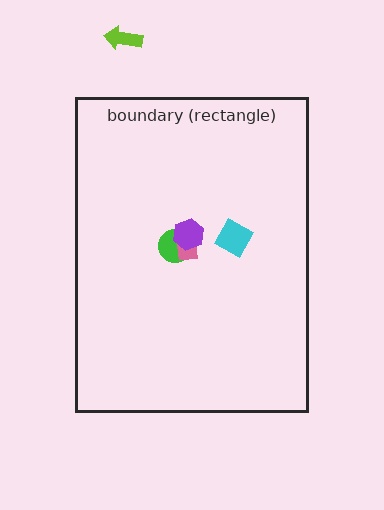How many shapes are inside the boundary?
4 inside, 1 outside.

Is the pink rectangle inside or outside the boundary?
Inside.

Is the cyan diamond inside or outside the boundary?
Inside.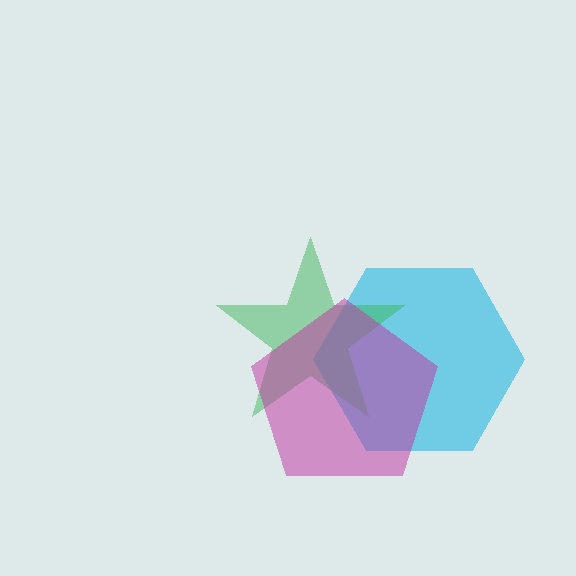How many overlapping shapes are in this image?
There are 3 overlapping shapes in the image.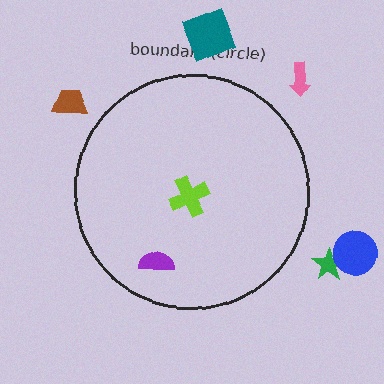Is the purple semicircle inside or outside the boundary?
Inside.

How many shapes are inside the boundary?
2 inside, 5 outside.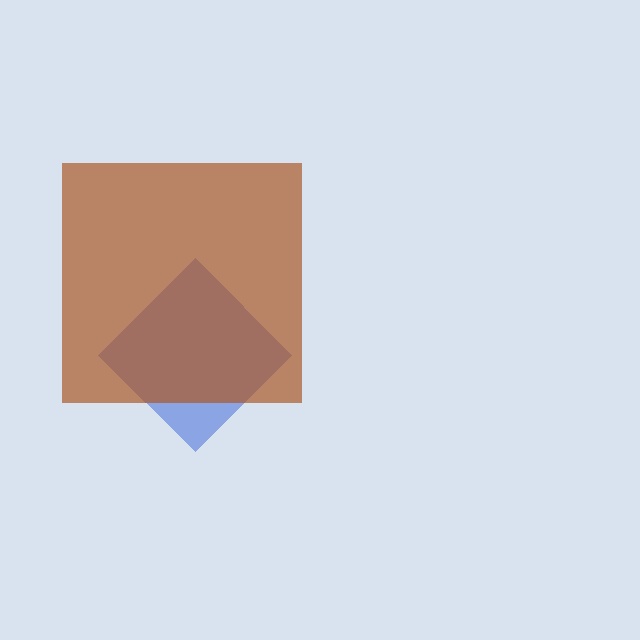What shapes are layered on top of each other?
The layered shapes are: a blue diamond, a brown square.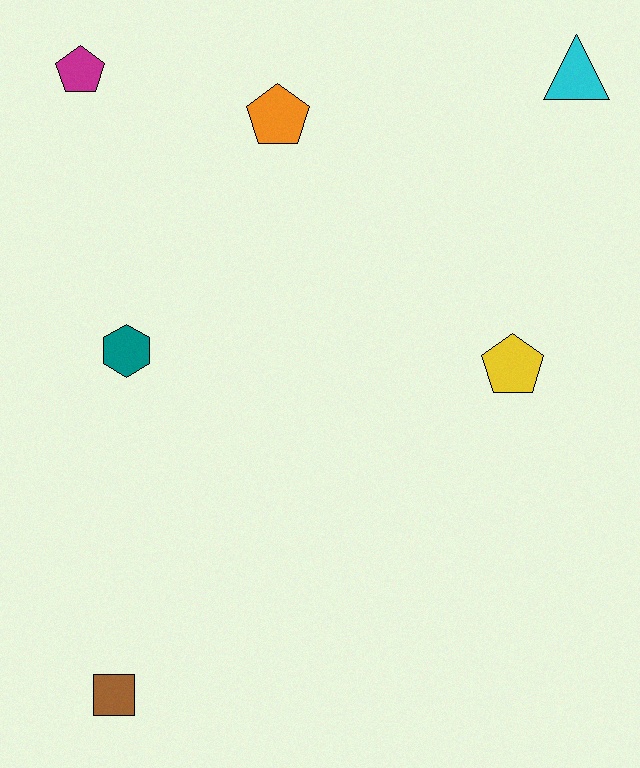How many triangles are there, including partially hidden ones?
There is 1 triangle.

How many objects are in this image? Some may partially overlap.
There are 6 objects.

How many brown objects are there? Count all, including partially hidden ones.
There is 1 brown object.